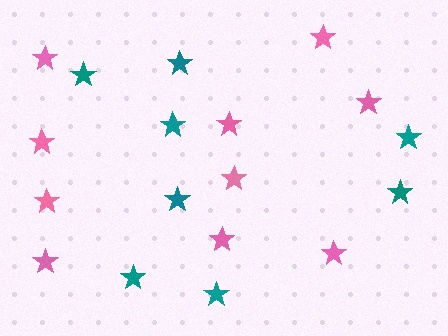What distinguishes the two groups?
There are 2 groups: one group of teal stars (8) and one group of pink stars (10).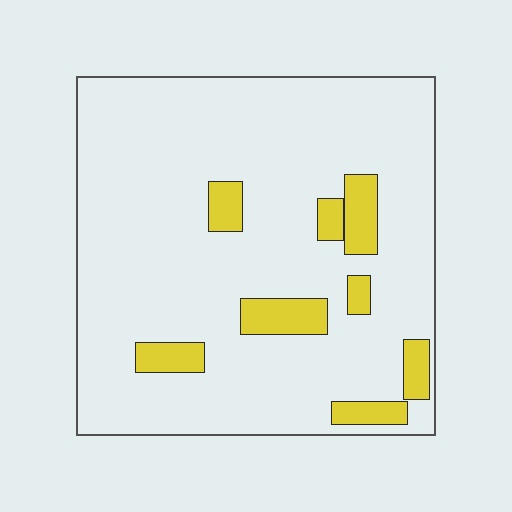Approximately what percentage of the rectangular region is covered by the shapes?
Approximately 10%.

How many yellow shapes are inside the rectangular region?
8.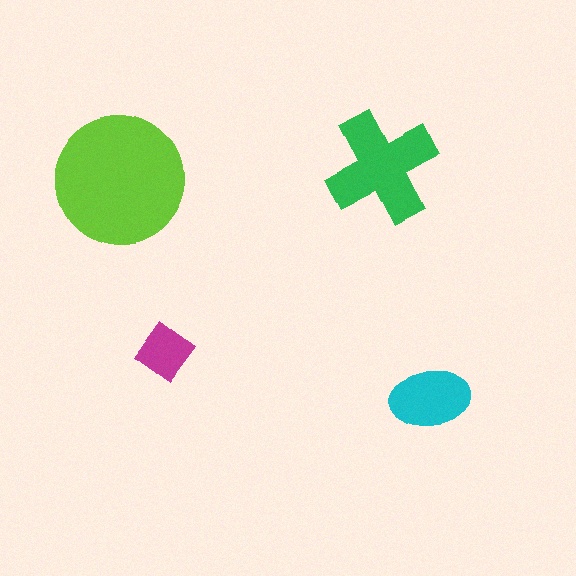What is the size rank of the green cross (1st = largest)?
2nd.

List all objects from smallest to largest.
The magenta diamond, the cyan ellipse, the green cross, the lime circle.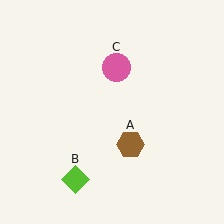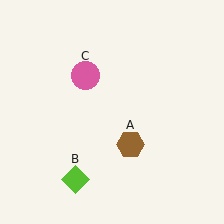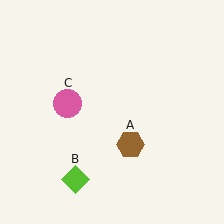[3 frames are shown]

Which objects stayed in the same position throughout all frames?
Brown hexagon (object A) and lime diamond (object B) remained stationary.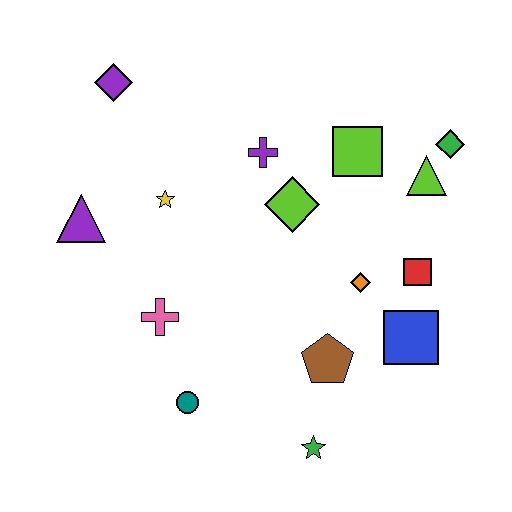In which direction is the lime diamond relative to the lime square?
The lime diamond is to the left of the lime square.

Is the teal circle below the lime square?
Yes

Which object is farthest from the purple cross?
The green star is farthest from the purple cross.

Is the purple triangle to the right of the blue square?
No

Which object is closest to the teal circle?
The pink cross is closest to the teal circle.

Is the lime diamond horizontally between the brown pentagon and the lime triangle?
No